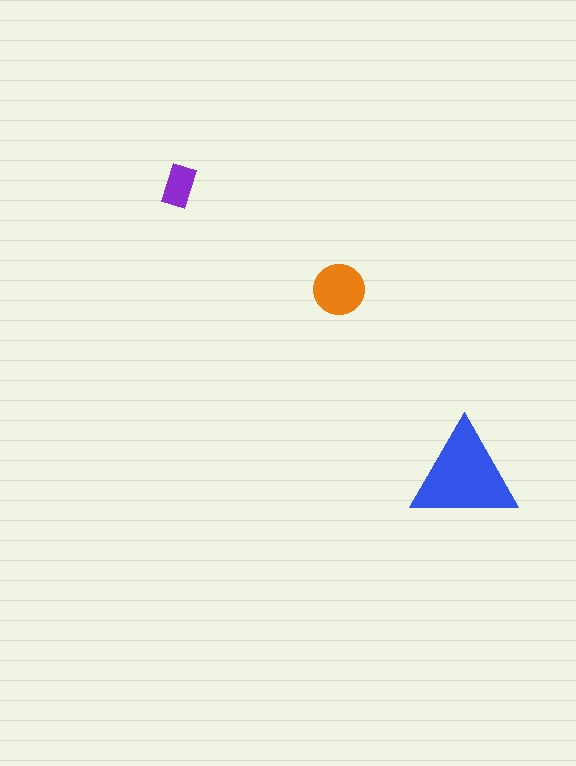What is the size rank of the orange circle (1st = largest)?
2nd.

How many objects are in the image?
There are 3 objects in the image.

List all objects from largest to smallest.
The blue triangle, the orange circle, the purple rectangle.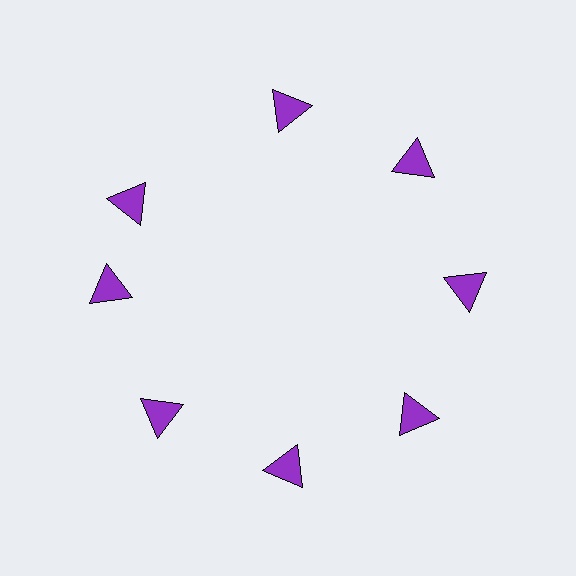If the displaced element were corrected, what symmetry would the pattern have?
It would have 8-fold rotational symmetry — the pattern would map onto itself every 45 degrees.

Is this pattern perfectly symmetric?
No. The 8 purple triangles are arranged in a ring, but one element near the 10 o'clock position is rotated out of alignment along the ring, breaking the 8-fold rotational symmetry.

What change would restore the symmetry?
The symmetry would be restored by rotating it back into even spacing with its neighbors so that all 8 triangles sit at equal angles and equal distance from the center.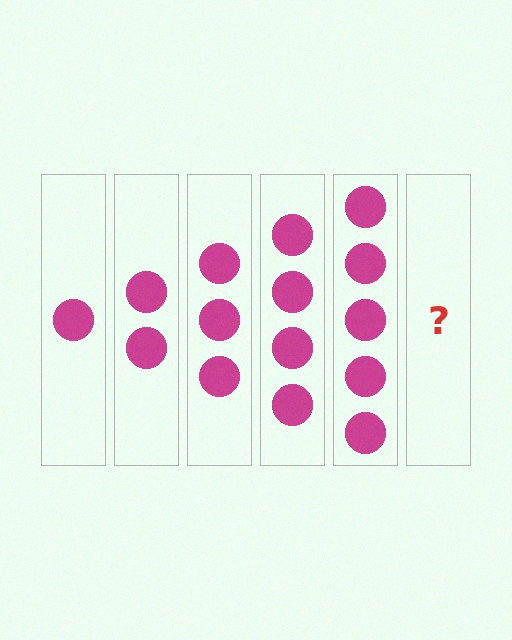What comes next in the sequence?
The next element should be 6 circles.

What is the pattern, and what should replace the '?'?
The pattern is that each step adds one more circle. The '?' should be 6 circles.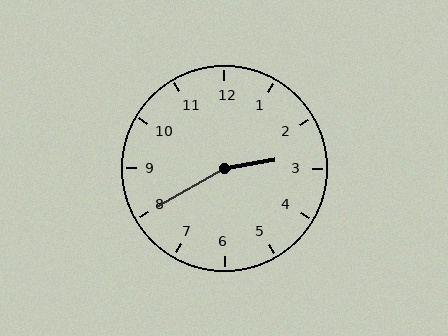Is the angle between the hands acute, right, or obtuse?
It is obtuse.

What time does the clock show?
2:40.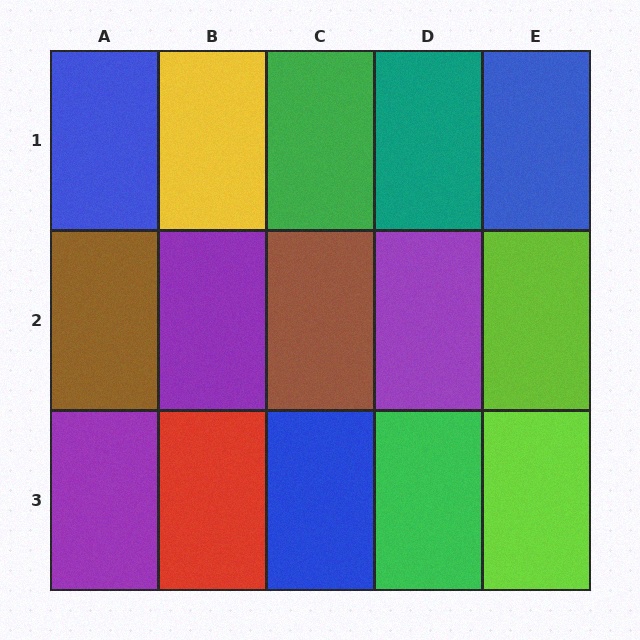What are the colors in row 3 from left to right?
Purple, red, blue, green, lime.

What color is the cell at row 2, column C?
Brown.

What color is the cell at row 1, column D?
Teal.